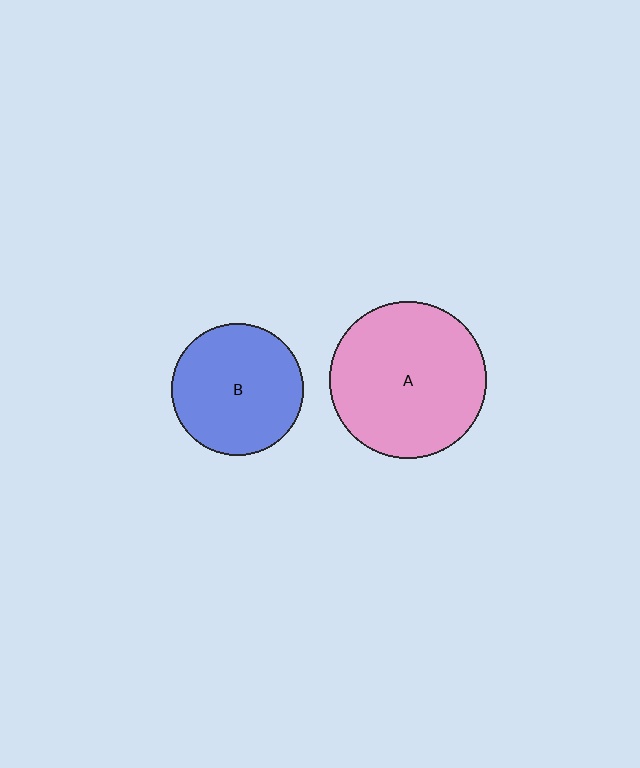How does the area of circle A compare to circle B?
Approximately 1.4 times.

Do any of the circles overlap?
No, none of the circles overlap.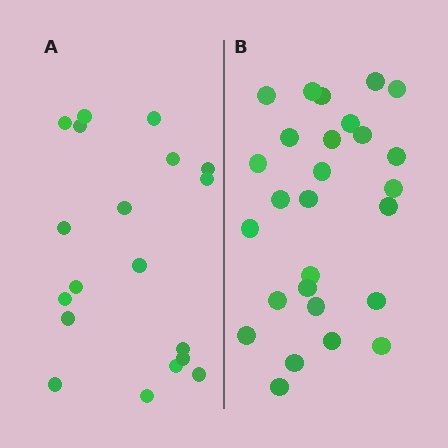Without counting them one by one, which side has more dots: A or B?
Region B (the right region) has more dots.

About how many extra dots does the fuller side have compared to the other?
Region B has roughly 8 or so more dots than region A.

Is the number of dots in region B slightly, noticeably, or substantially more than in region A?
Region B has noticeably more, but not dramatically so. The ratio is roughly 1.4 to 1.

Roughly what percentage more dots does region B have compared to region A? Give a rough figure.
About 40% more.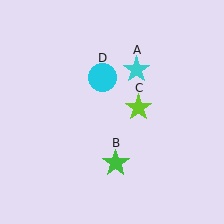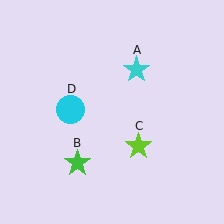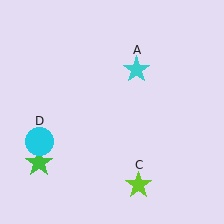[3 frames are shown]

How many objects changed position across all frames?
3 objects changed position: green star (object B), lime star (object C), cyan circle (object D).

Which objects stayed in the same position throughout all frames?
Cyan star (object A) remained stationary.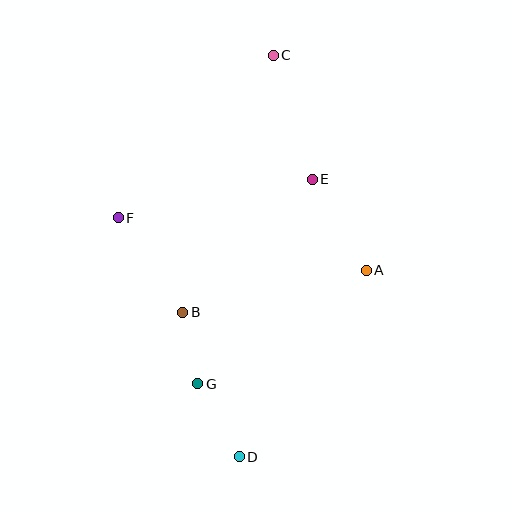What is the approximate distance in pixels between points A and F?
The distance between A and F is approximately 254 pixels.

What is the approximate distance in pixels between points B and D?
The distance between B and D is approximately 155 pixels.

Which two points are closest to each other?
Points B and G are closest to each other.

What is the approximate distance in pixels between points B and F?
The distance between B and F is approximately 114 pixels.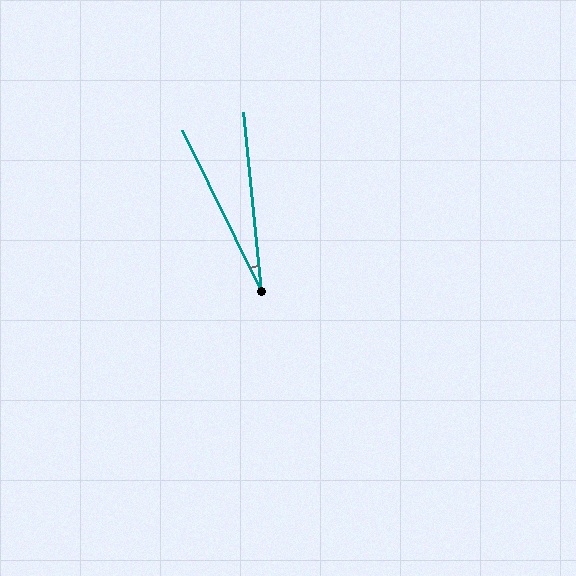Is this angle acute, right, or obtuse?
It is acute.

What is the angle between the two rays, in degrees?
Approximately 20 degrees.